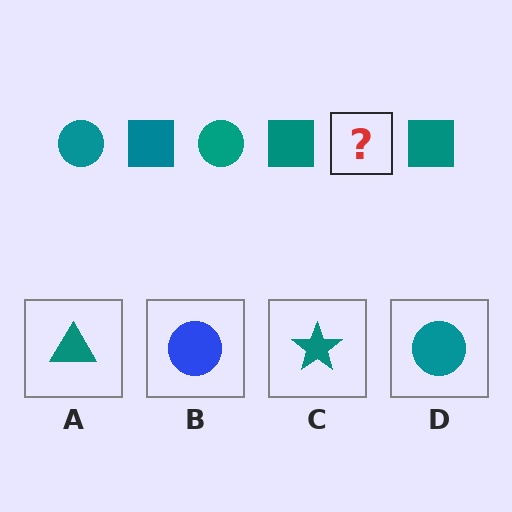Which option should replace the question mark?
Option D.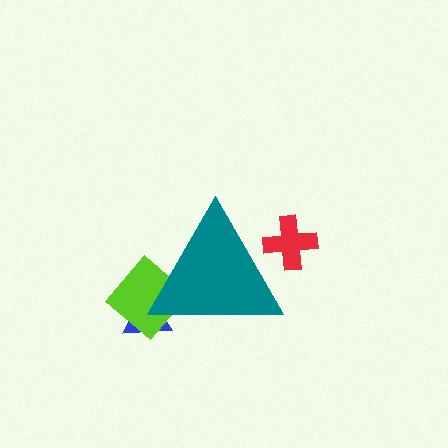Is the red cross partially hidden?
Yes, the red cross is partially hidden behind the teal triangle.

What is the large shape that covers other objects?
A teal triangle.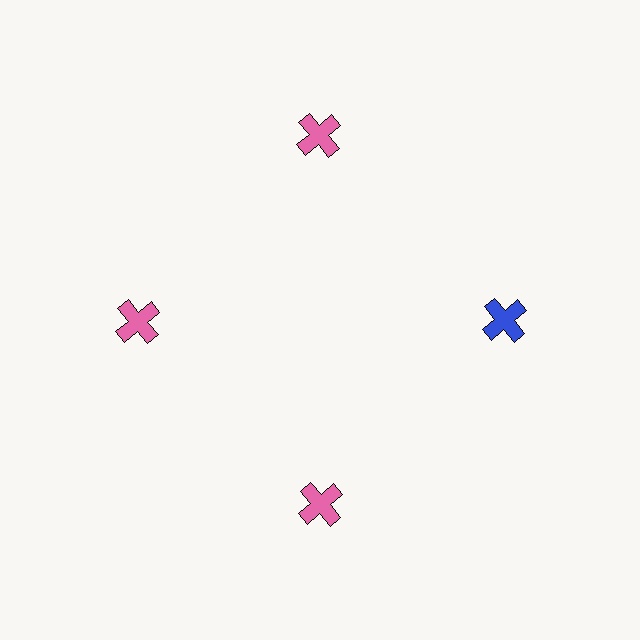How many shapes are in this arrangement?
There are 4 shapes arranged in a ring pattern.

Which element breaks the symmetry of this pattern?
The blue cross at roughly the 3 o'clock position breaks the symmetry. All other shapes are pink crosses.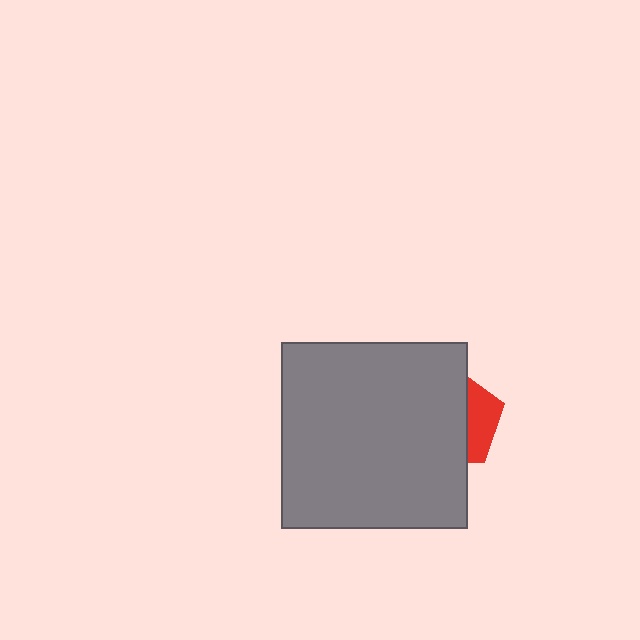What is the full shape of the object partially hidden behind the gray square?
The partially hidden object is a red pentagon.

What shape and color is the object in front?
The object in front is a gray square.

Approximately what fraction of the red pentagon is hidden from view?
Roughly 69% of the red pentagon is hidden behind the gray square.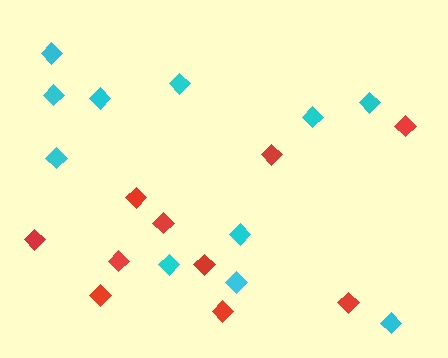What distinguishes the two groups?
There are 2 groups: one group of red diamonds (10) and one group of cyan diamonds (11).